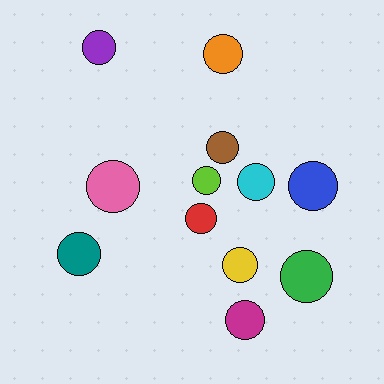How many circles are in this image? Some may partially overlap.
There are 12 circles.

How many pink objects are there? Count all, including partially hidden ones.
There is 1 pink object.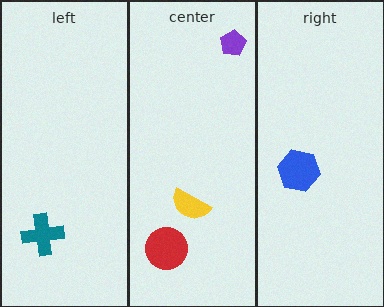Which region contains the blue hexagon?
The right region.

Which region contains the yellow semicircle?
The center region.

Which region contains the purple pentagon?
The center region.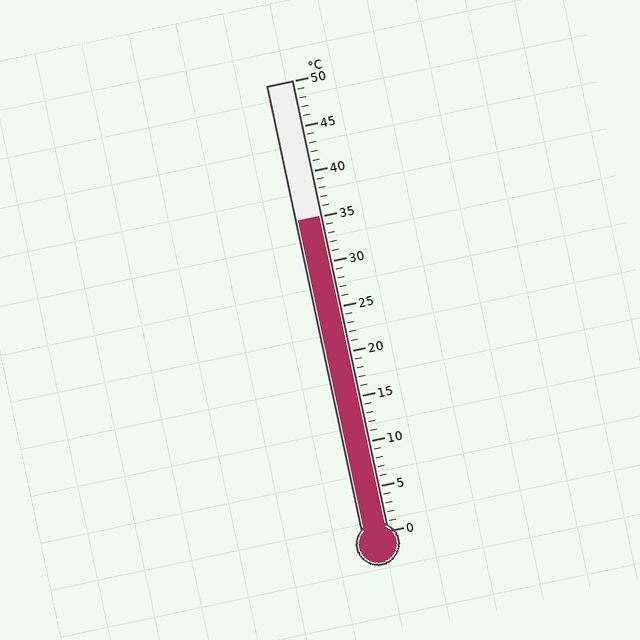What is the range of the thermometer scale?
The thermometer scale ranges from 0°C to 50°C.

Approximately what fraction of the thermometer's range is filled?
The thermometer is filled to approximately 70% of its range.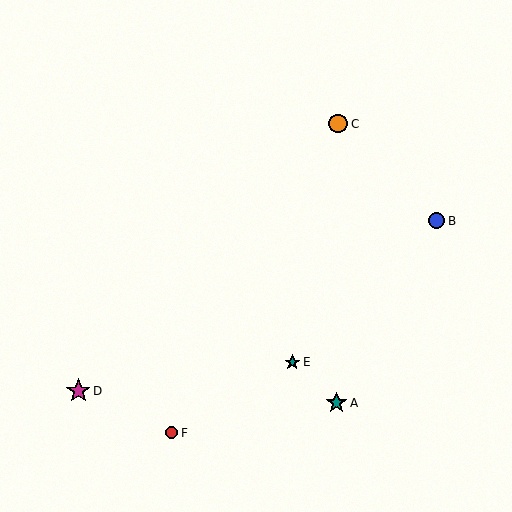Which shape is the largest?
The magenta star (labeled D) is the largest.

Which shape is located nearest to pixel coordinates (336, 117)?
The orange circle (labeled C) at (338, 124) is nearest to that location.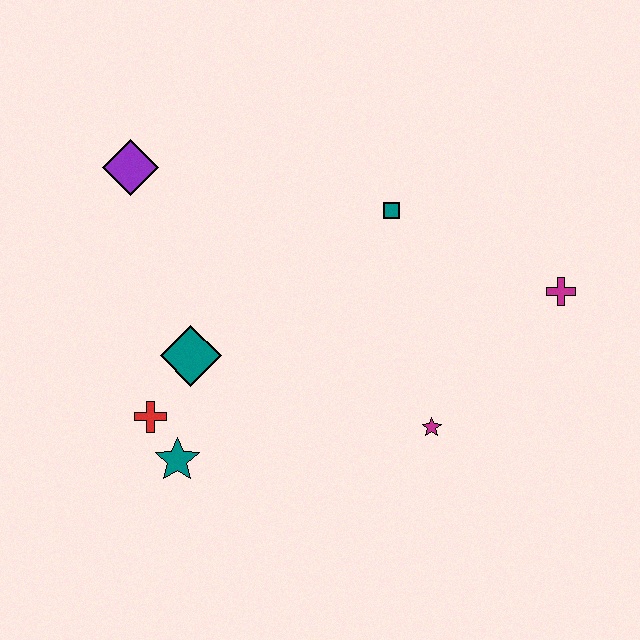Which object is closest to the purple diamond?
The teal diamond is closest to the purple diamond.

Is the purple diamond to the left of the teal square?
Yes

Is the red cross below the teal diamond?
Yes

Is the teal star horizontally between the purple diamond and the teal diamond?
Yes